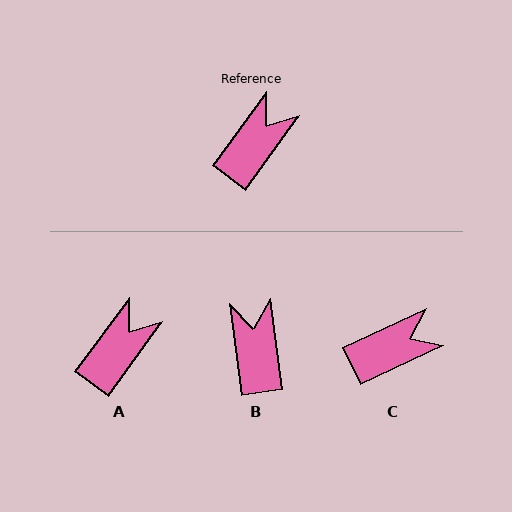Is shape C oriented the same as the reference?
No, it is off by about 29 degrees.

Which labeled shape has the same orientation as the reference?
A.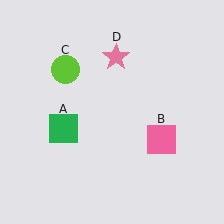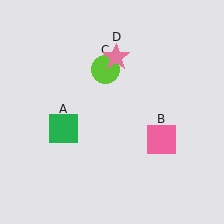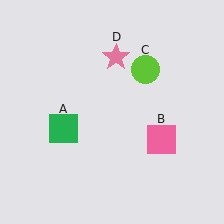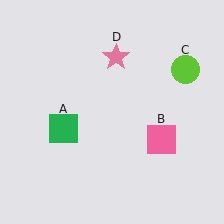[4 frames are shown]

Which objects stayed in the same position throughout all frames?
Green square (object A) and pink square (object B) and pink star (object D) remained stationary.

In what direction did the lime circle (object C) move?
The lime circle (object C) moved right.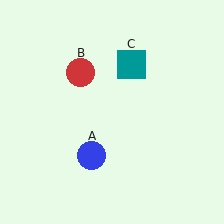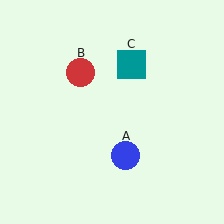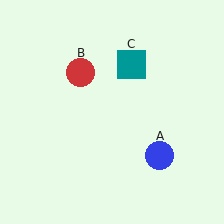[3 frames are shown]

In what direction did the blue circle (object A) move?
The blue circle (object A) moved right.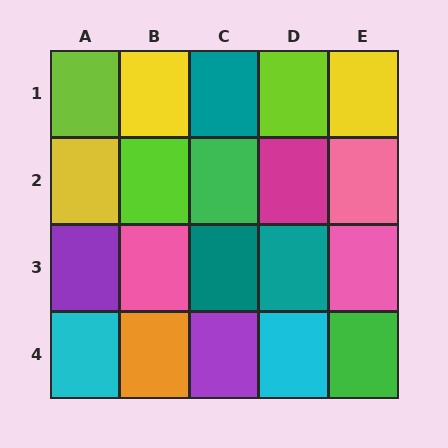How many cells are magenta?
1 cell is magenta.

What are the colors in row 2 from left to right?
Yellow, lime, green, magenta, pink.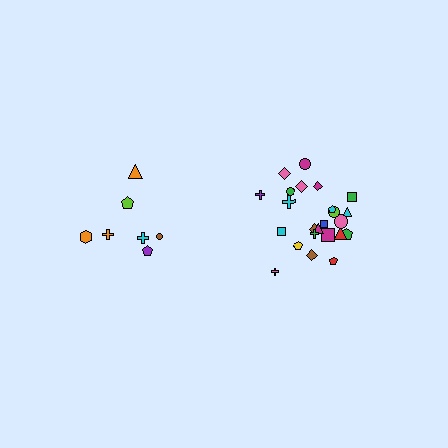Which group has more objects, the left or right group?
The right group.